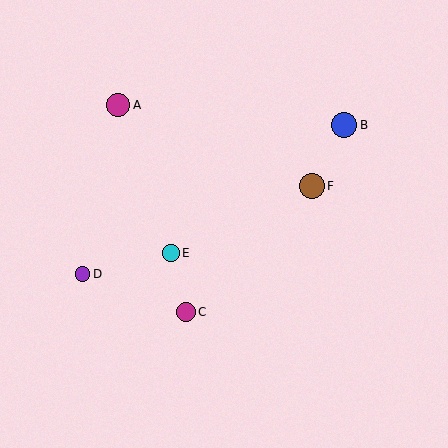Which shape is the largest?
The blue circle (labeled B) is the largest.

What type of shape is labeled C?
Shape C is a magenta circle.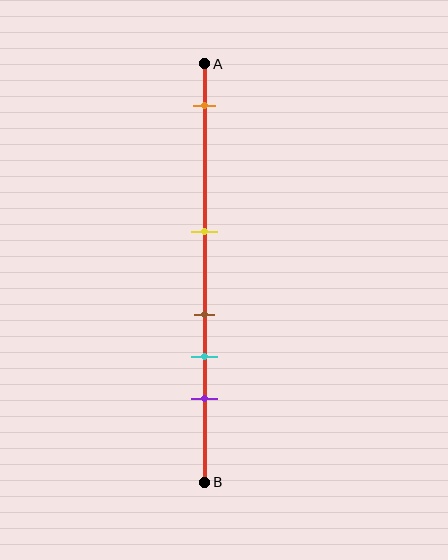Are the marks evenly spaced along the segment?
No, the marks are not evenly spaced.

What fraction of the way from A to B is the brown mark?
The brown mark is approximately 60% (0.6) of the way from A to B.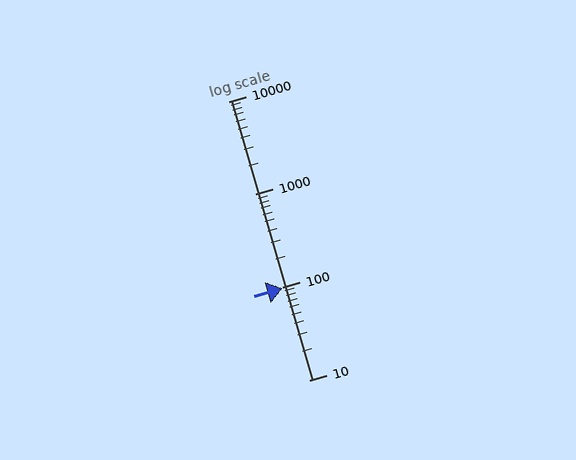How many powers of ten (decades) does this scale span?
The scale spans 3 decades, from 10 to 10000.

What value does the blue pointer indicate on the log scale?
The pointer indicates approximately 98.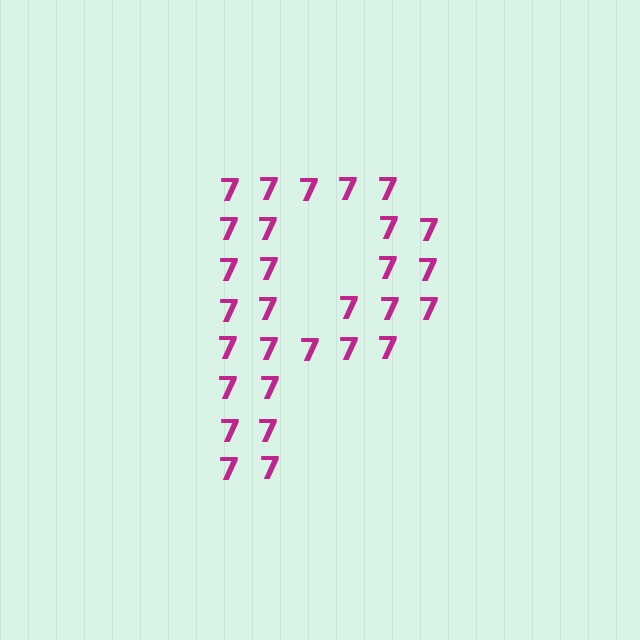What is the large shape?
The large shape is the letter P.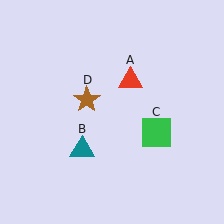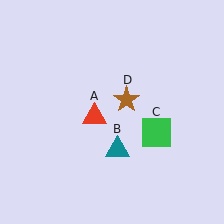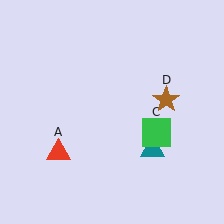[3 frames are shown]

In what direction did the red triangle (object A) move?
The red triangle (object A) moved down and to the left.